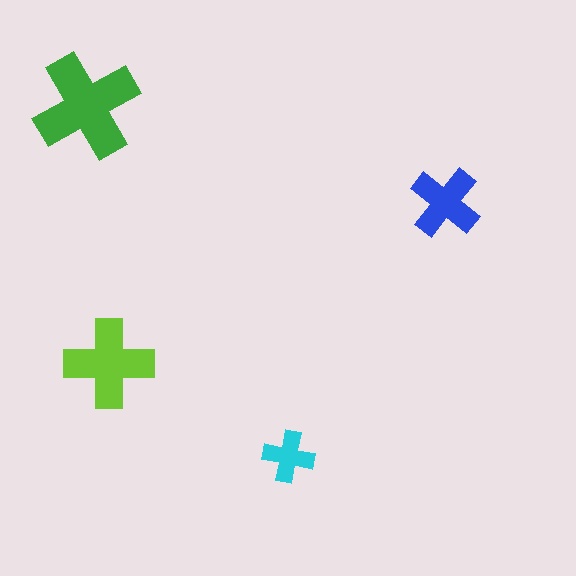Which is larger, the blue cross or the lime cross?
The lime one.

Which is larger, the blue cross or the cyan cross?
The blue one.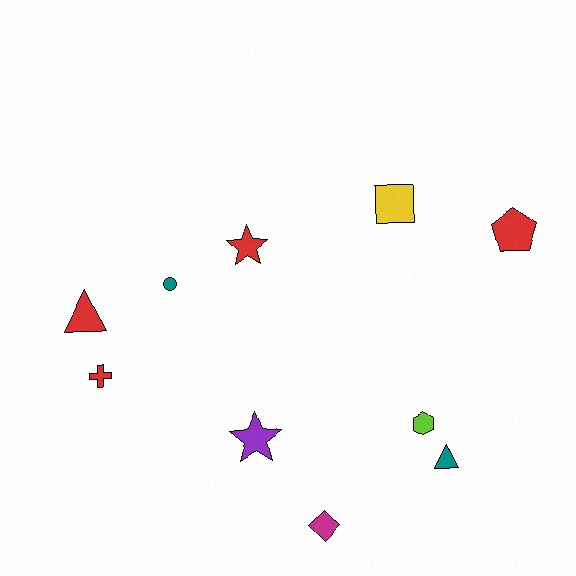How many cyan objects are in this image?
There are no cyan objects.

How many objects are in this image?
There are 10 objects.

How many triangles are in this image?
There are 2 triangles.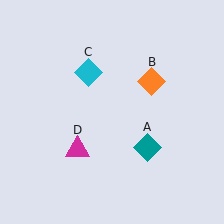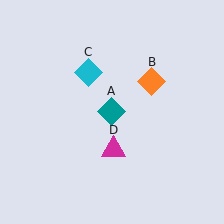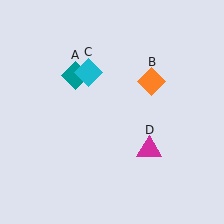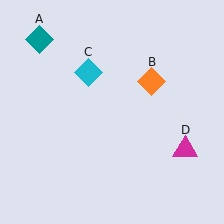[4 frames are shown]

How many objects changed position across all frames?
2 objects changed position: teal diamond (object A), magenta triangle (object D).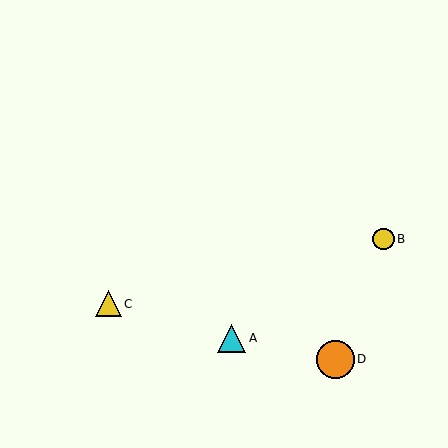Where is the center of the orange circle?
The center of the orange circle is at (335, 359).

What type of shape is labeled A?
Shape A is a cyan triangle.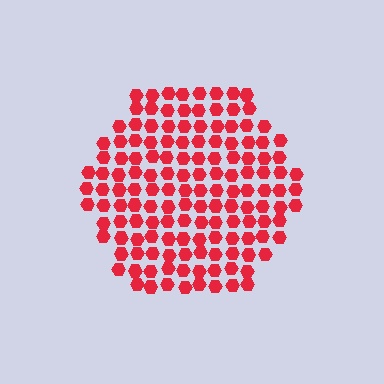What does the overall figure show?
The overall figure shows a hexagon.